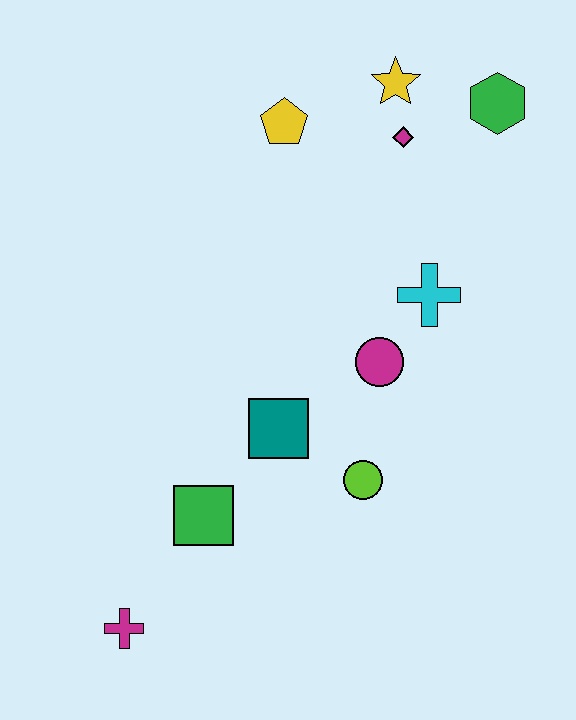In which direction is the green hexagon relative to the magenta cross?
The green hexagon is above the magenta cross.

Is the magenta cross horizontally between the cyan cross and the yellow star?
No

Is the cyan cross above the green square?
Yes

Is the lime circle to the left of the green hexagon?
Yes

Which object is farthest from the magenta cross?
The green hexagon is farthest from the magenta cross.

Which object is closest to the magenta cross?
The green square is closest to the magenta cross.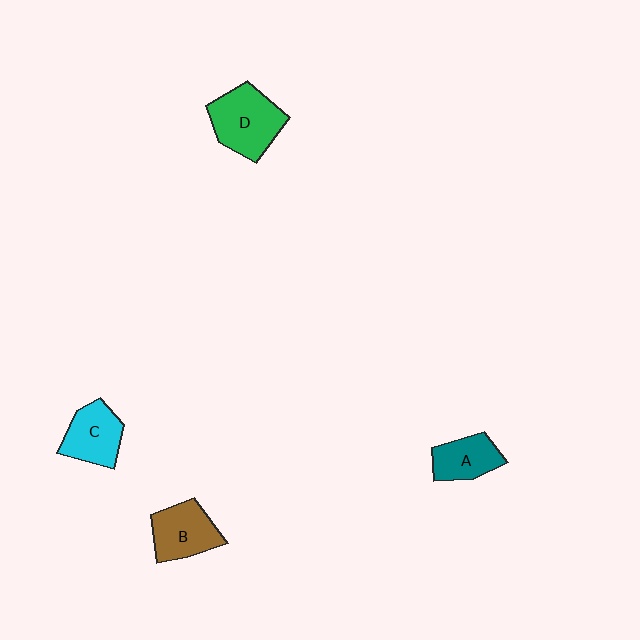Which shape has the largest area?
Shape D (green).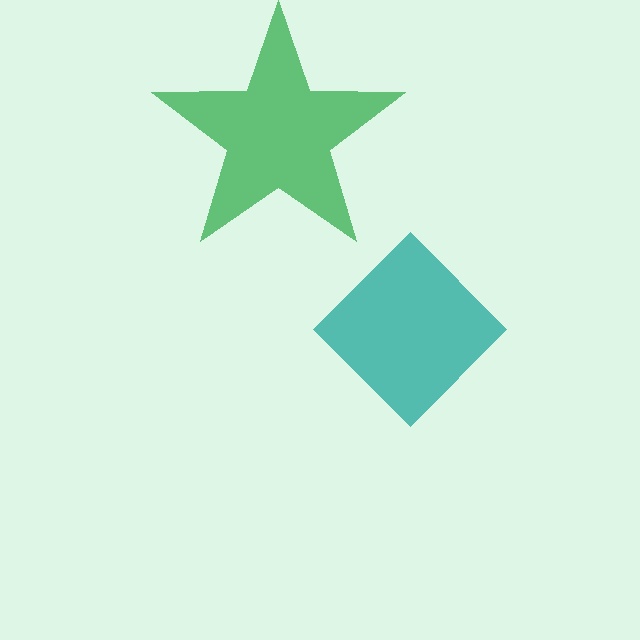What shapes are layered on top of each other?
The layered shapes are: a green star, a teal diamond.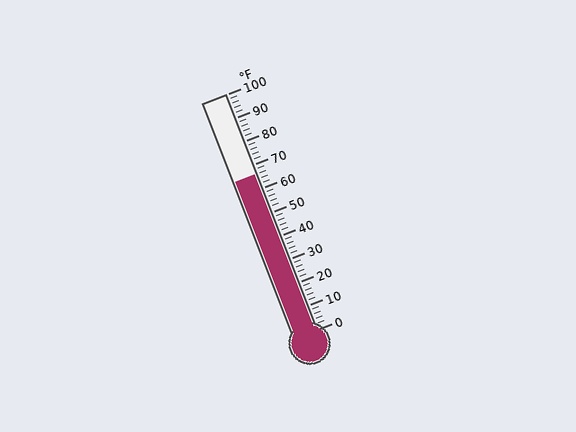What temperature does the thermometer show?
The thermometer shows approximately 66°F.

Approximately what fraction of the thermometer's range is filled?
The thermometer is filled to approximately 65% of its range.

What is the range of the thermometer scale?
The thermometer scale ranges from 0°F to 100°F.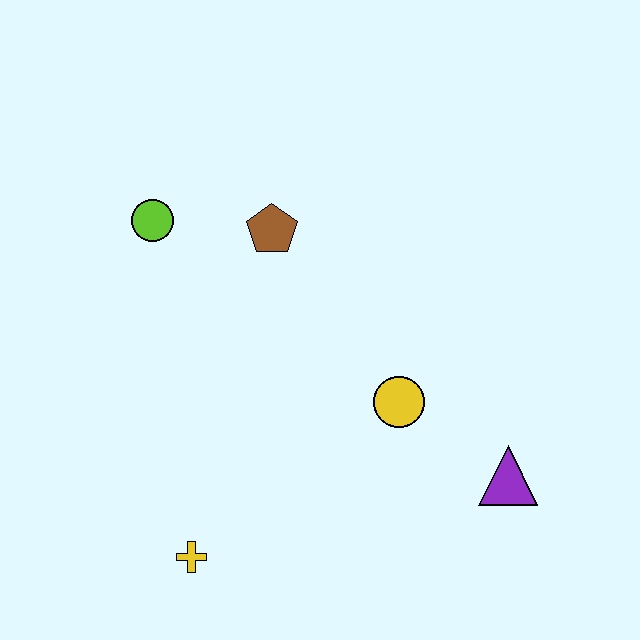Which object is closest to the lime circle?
The brown pentagon is closest to the lime circle.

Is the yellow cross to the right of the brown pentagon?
No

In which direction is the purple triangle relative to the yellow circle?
The purple triangle is to the right of the yellow circle.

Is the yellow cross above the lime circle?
No